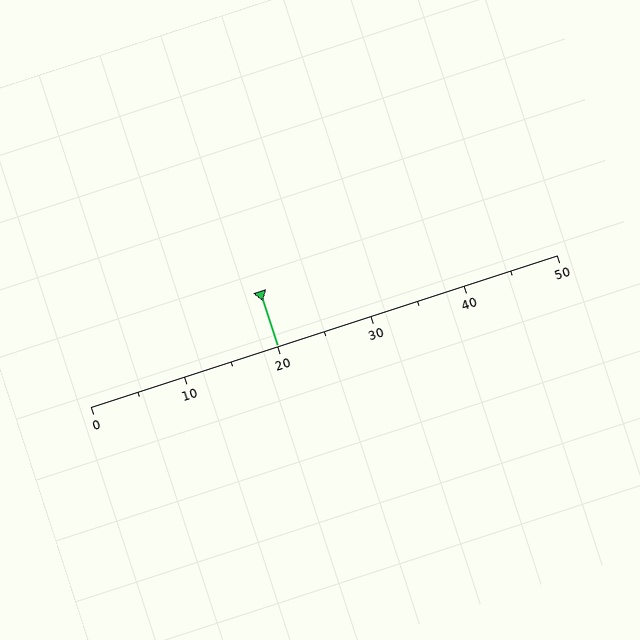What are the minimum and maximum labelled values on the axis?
The axis runs from 0 to 50.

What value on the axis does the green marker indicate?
The marker indicates approximately 20.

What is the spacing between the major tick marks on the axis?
The major ticks are spaced 10 apart.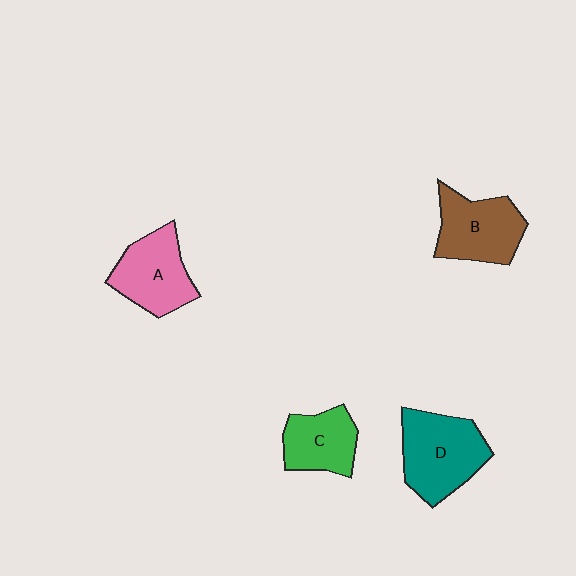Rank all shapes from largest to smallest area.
From largest to smallest: D (teal), B (brown), A (pink), C (green).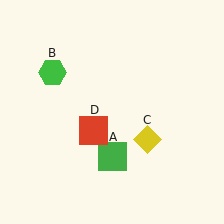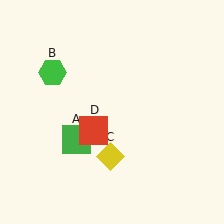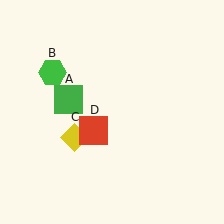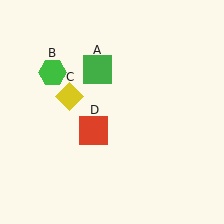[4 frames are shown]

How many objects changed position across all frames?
2 objects changed position: green square (object A), yellow diamond (object C).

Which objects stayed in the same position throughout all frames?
Green hexagon (object B) and red square (object D) remained stationary.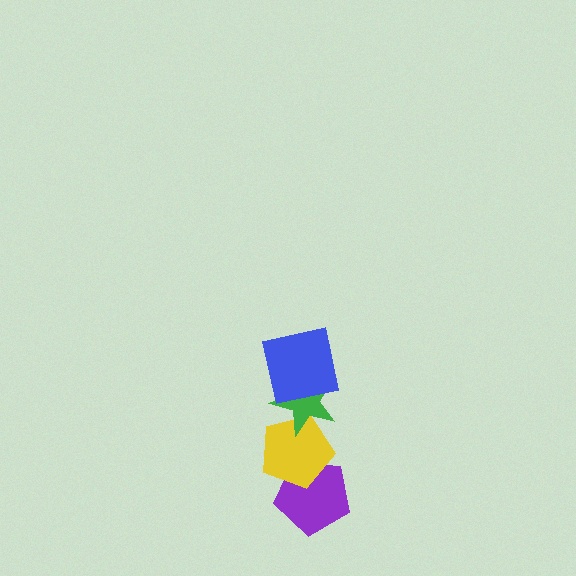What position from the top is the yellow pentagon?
The yellow pentagon is 3rd from the top.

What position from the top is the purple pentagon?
The purple pentagon is 4th from the top.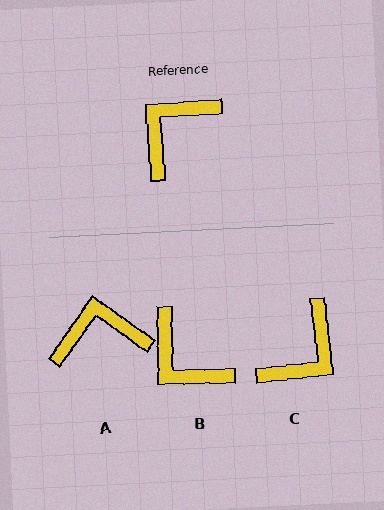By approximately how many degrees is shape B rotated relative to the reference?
Approximately 86 degrees counter-clockwise.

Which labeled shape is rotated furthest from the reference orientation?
C, about 178 degrees away.